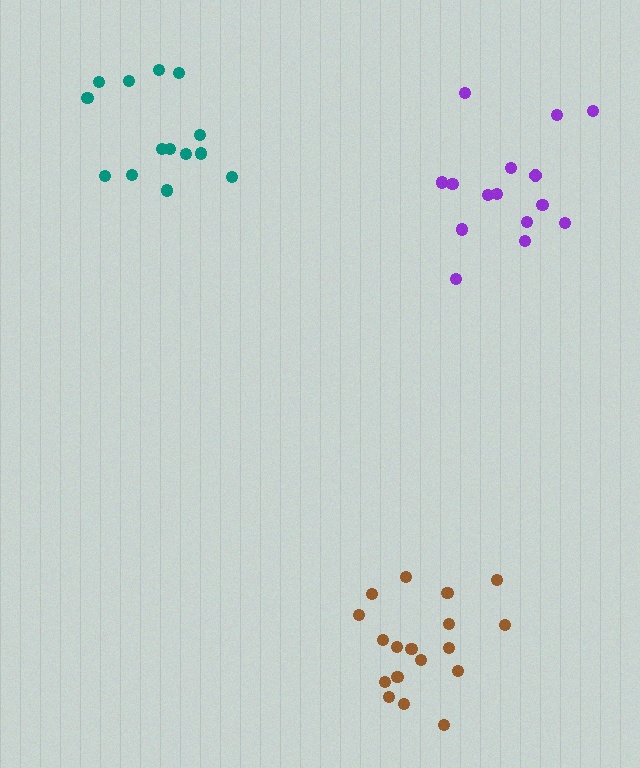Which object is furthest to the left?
The teal cluster is leftmost.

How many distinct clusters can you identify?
There are 3 distinct clusters.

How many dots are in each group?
Group 1: 14 dots, Group 2: 18 dots, Group 3: 15 dots (47 total).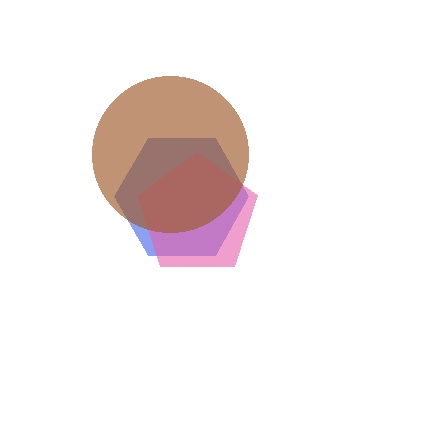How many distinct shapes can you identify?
There are 3 distinct shapes: a blue hexagon, a pink pentagon, a brown circle.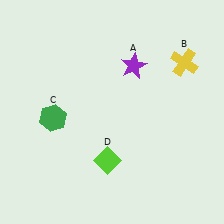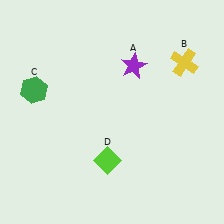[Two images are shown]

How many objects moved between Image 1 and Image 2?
1 object moved between the two images.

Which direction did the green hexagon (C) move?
The green hexagon (C) moved up.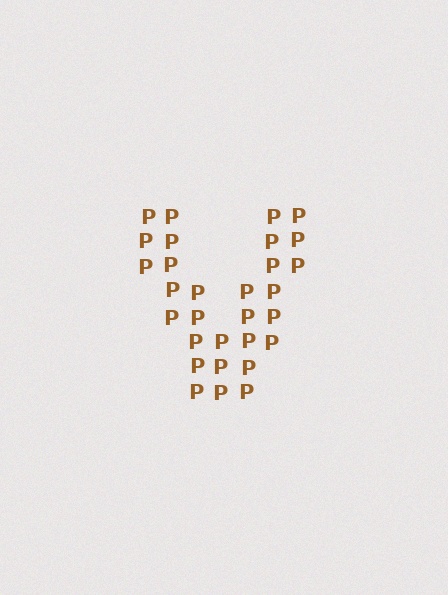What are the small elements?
The small elements are letter P's.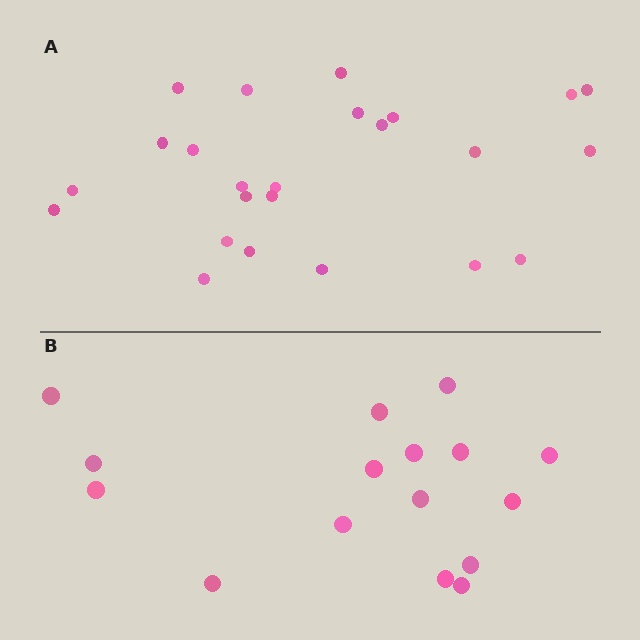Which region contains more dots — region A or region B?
Region A (the top region) has more dots.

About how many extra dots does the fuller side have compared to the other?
Region A has roughly 8 or so more dots than region B.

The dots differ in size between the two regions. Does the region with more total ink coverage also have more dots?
No. Region B has more total ink coverage because its dots are larger, but region A actually contains more individual dots. Total area can be misleading — the number of items is what matters here.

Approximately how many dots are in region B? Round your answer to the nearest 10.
About 20 dots. (The exact count is 16, which rounds to 20.)